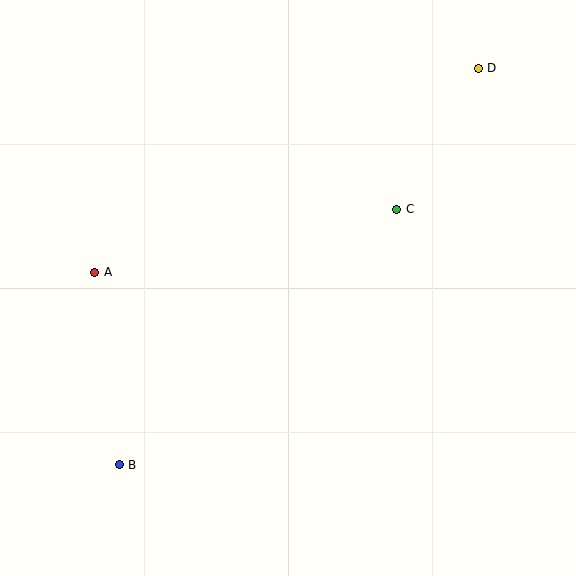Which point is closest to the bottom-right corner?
Point C is closest to the bottom-right corner.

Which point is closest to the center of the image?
Point C at (397, 209) is closest to the center.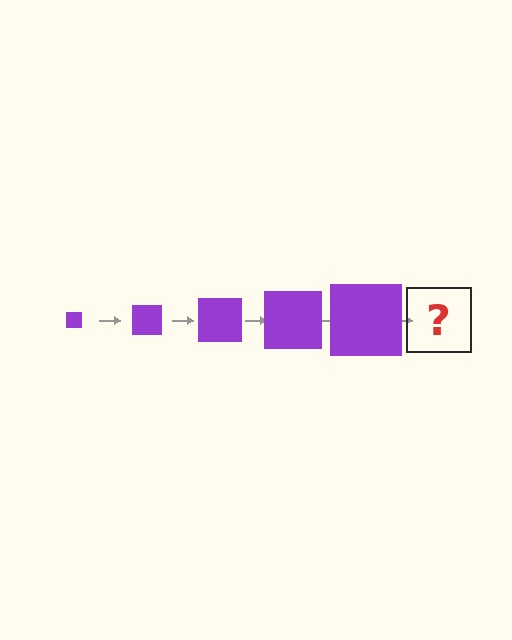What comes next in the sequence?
The next element should be a purple square, larger than the previous one.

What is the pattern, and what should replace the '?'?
The pattern is that the square gets progressively larger each step. The '?' should be a purple square, larger than the previous one.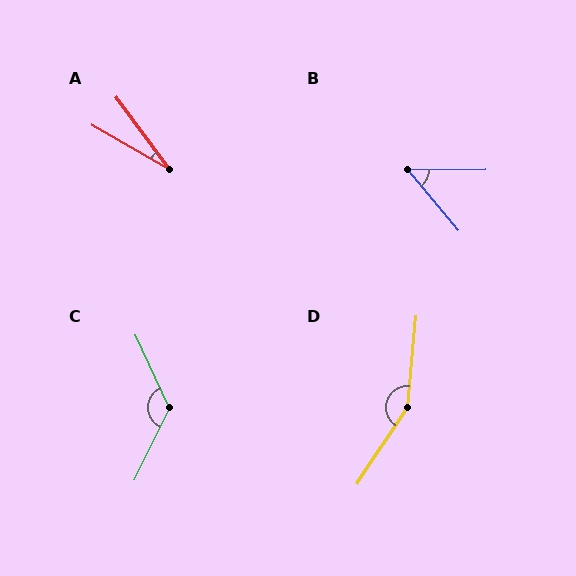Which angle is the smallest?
A, at approximately 24 degrees.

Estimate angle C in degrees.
Approximately 129 degrees.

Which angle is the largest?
D, at approximately 152 degrees.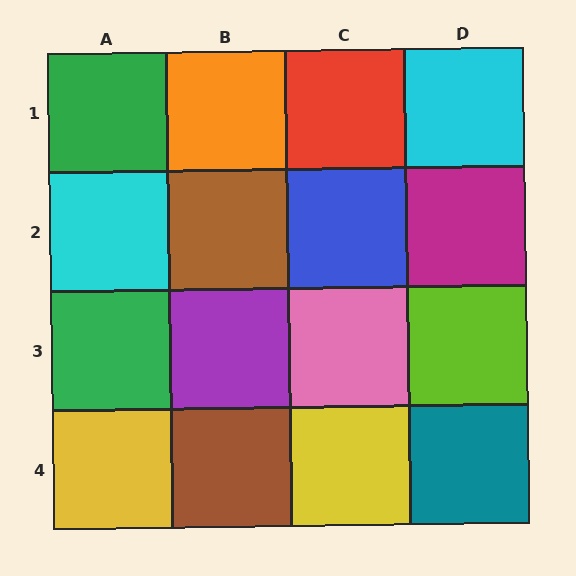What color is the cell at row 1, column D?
Cyan.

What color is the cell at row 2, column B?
Brown.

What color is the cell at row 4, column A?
Yellow.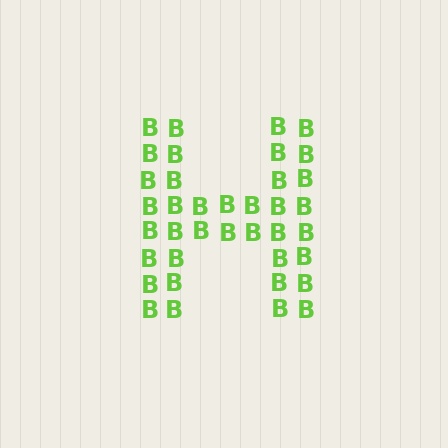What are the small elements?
The small elements are letter B's.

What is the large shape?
The large shape is the letter H.